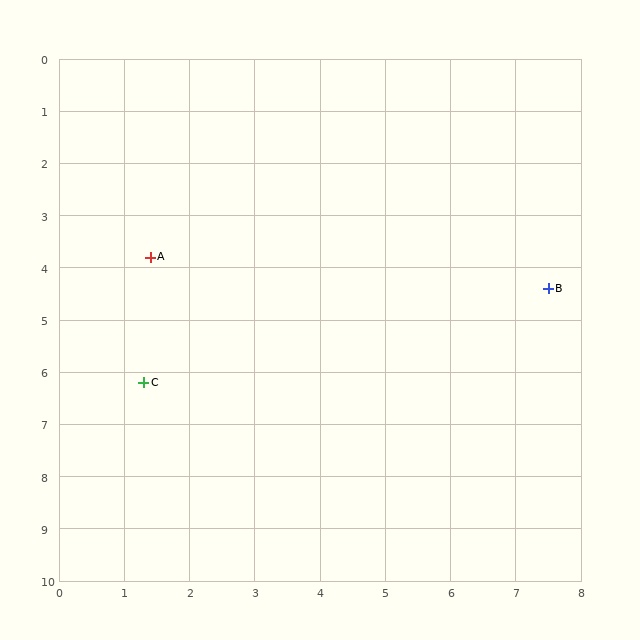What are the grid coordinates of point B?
Point B is at approximately (7.5, 4.4).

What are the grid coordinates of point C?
Point C is at approximately (1.3, 6.2).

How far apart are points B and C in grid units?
Points B and C are about 6.5 grid units apart.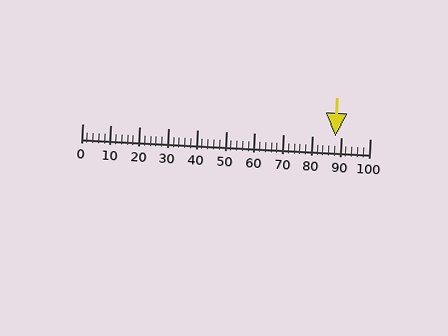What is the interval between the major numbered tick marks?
The major tick marks are spaced 10 units apart.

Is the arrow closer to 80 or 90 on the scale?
The arrow is closer to 90.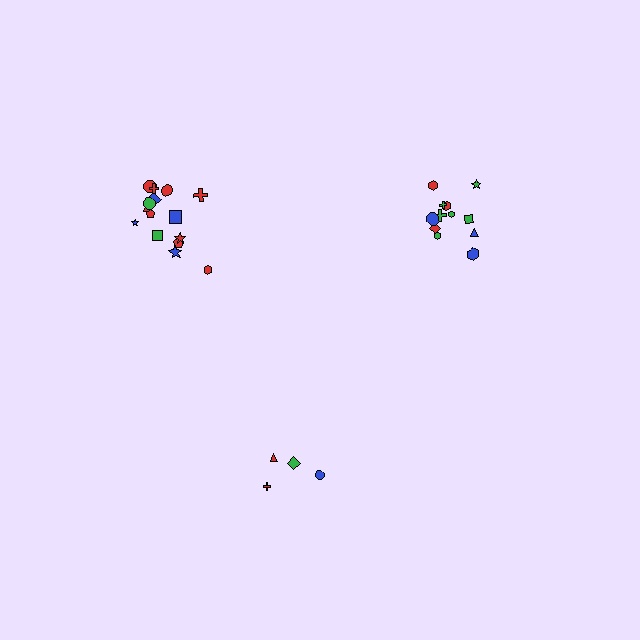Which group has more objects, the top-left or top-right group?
The top-left group.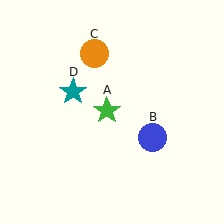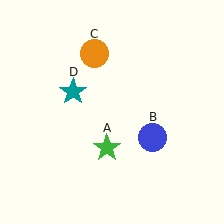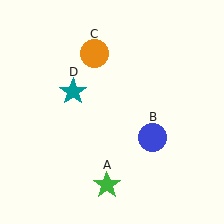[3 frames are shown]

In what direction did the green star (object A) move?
The green star (object A) moved down.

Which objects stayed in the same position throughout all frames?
Blue circle (object B) and orange circle (object C) and teal star (object D) remained stationary.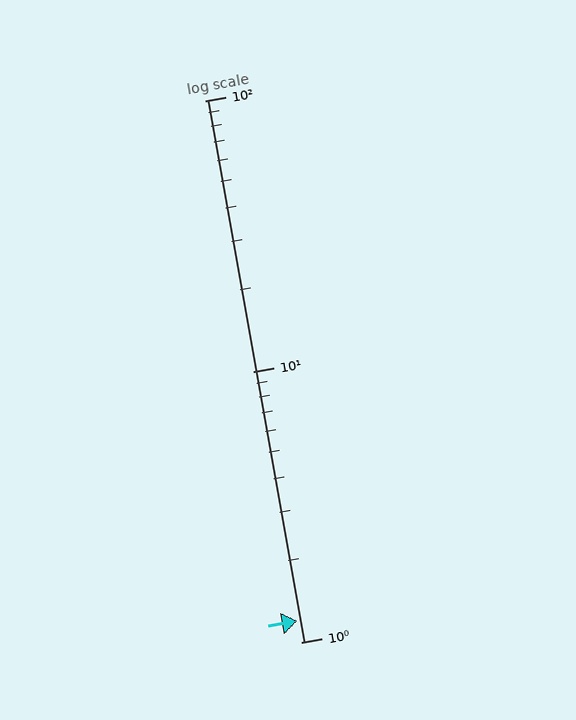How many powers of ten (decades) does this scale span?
The scale spans 2 decades, from 1 to 100.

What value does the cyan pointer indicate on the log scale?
The pointer indicates approximately 1.2.